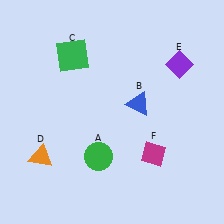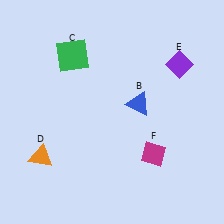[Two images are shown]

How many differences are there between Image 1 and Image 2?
There is 1 difference between the two images.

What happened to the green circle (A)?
The green circle (A) was removed in Image 2. It was in the bottom-left area of Image 1.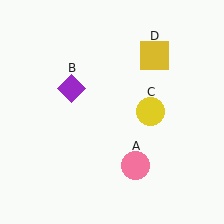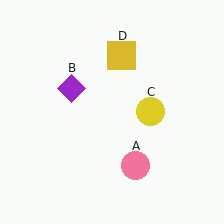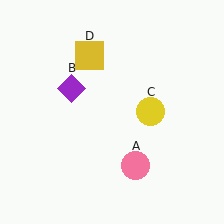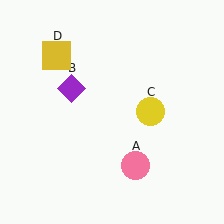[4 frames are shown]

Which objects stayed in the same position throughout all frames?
Pink circle (object A) and purple diamond (object B) and yellow circle (object C) remained stationary.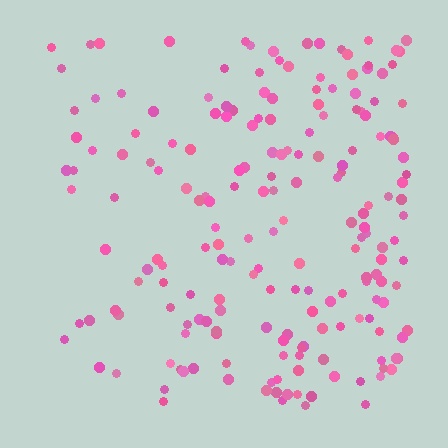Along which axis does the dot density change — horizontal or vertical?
Horizontal.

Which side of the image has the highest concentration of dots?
The right.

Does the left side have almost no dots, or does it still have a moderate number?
Still a moderate number, just noticeably fewer than the right.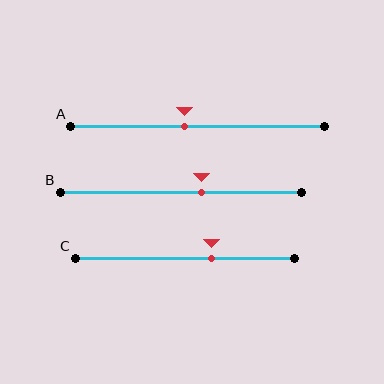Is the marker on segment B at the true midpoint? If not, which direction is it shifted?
No, the marker on segment B is shifted to the right by about 9% of the segment length.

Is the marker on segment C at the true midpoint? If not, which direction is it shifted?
No, the marker on segment C is shifted to the right by about 12% of the segment length.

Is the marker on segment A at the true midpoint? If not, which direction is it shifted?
No, the marker on segment A is shifted to the left by about 5% of the segment length.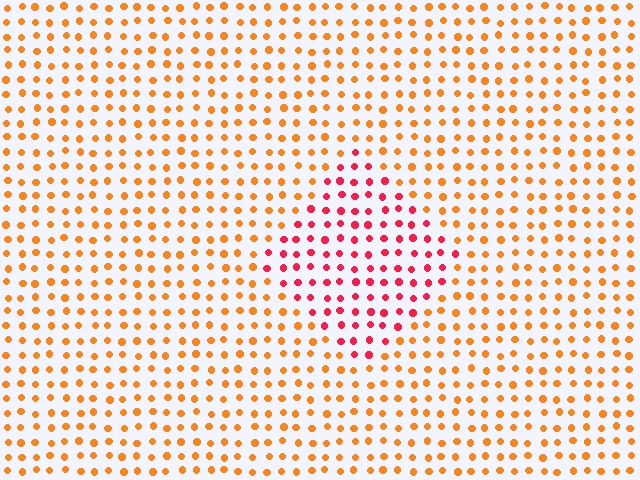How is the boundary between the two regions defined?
The boundary is defined purely by a slight shift in hue (about 41 degrees). Spacing, size, and orientation are identical on both sides.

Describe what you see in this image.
The image is filled with small orange elements in a uniform arrangement. A diamond-shaped region is visible where the elements are tinted to a slightly different hue, forming a subtle color boundary.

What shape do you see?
I see a diamond.